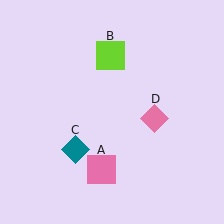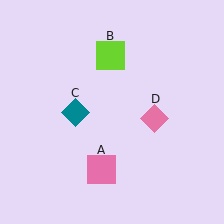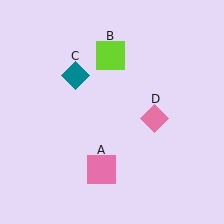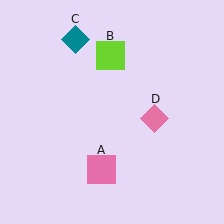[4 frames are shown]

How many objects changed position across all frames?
1 object changed position: teal diamond (object C).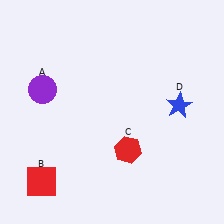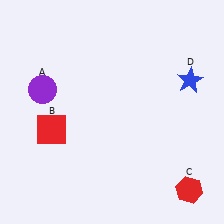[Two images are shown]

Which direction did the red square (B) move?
The red square (B) moved up.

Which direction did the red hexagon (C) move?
The red hexagon (C) moved right.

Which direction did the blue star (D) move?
The blue star (D) moved up.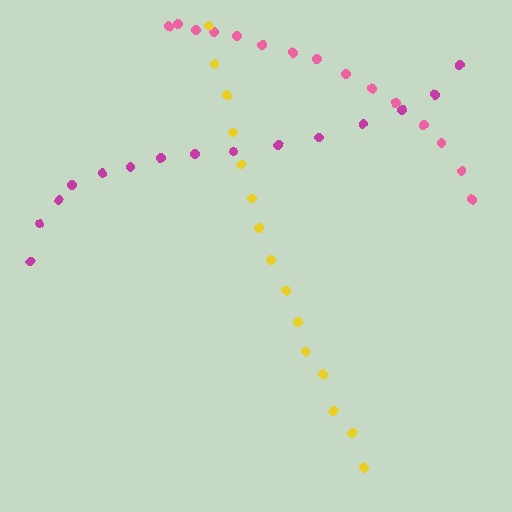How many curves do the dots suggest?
There are 3 distinct paths.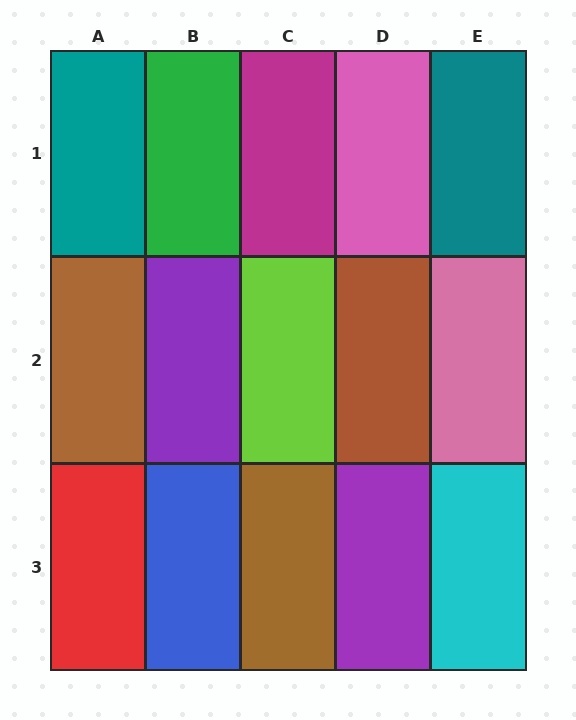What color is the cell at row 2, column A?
Brown.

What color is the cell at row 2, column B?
Purple.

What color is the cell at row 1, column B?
Green.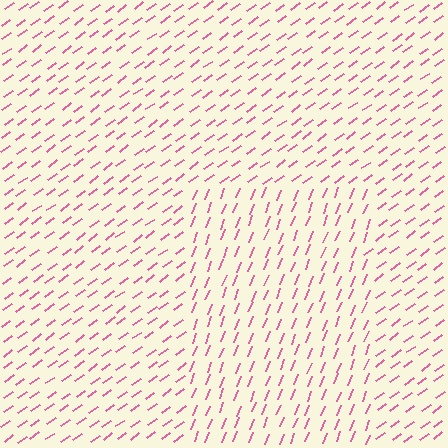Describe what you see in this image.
The image is filled with small pink line segments. A rectangle region in the image has lines oriented differently from the surrounding lines, creating a visible texture boundary.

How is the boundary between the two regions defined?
The boundary is defined purely by a change in line orientation (approximately 33 degrees difference). All lines are the same color and thickness.